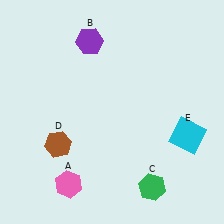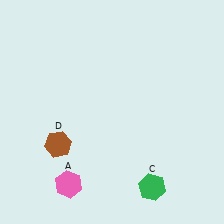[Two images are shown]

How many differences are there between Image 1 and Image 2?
There are 2 differences between the two images.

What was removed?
The purple hexagon (B), the cyan square (E) were removed in Image 2.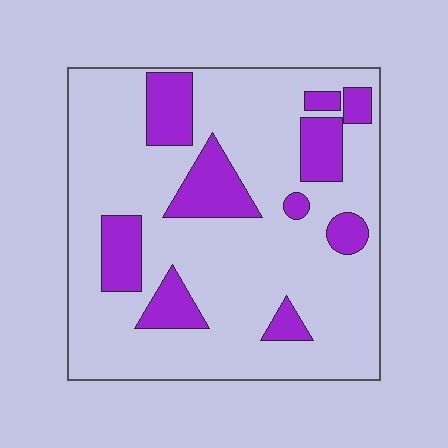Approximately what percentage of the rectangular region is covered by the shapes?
Approximately 20%.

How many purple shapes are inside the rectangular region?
10.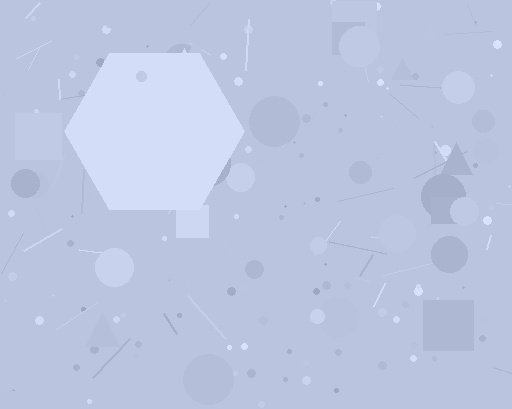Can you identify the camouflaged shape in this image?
The camouflaged shape is a hexagon.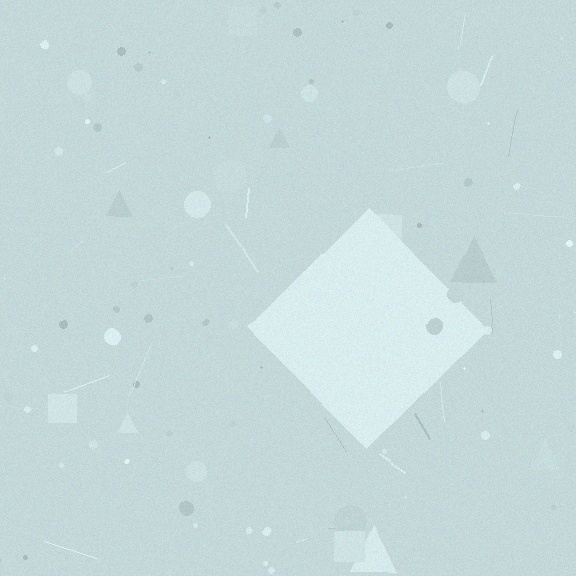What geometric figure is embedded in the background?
A diamond is embedded in the background.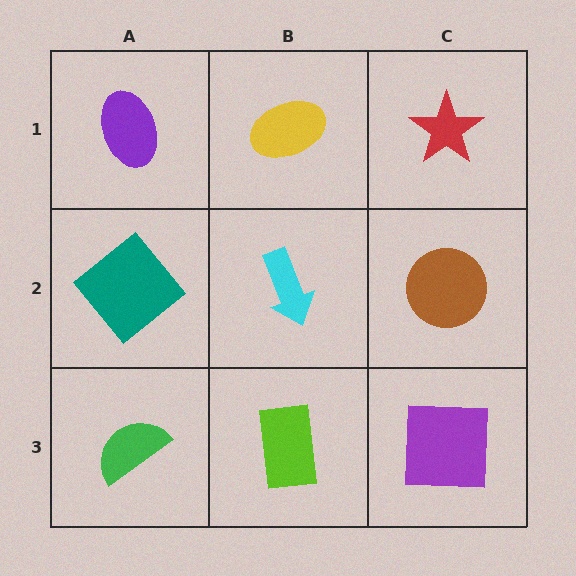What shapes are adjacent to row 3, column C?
A brown circle (row 2, column C), a lime rectangle (row 3, column B).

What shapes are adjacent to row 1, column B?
A cyan arrow (row 2, column B), a purple ellipse (row 1, column A), a red star (row 1, column C).